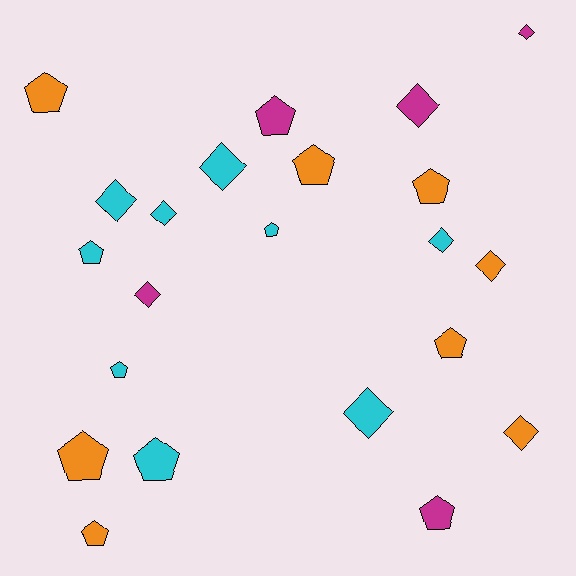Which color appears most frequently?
Cyan, with 9 objects.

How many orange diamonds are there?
There are 2 orange diamonds.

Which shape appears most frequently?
Pentagon, with 12 objects.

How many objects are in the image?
There are 22 objects.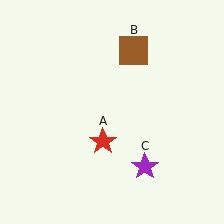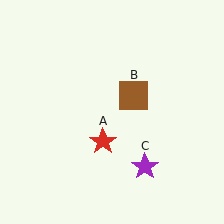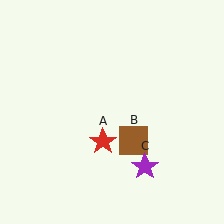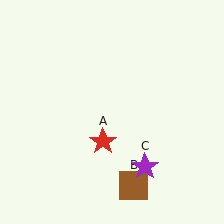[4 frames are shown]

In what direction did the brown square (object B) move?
The brown square (object B) moved down.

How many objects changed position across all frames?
1 object changed position: brown square (object B).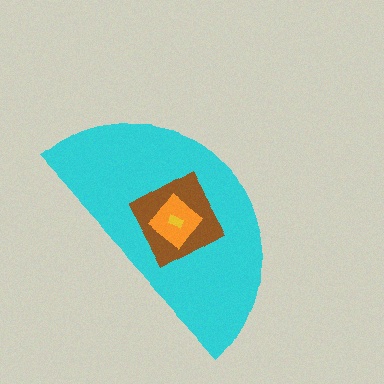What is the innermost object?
The yellow rectangle.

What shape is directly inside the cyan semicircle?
The brown square.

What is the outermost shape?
The cyan semicircle.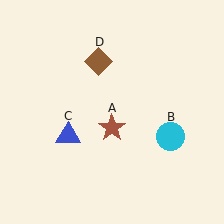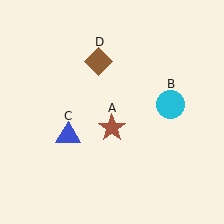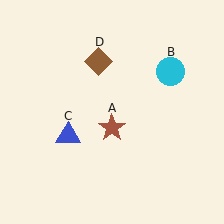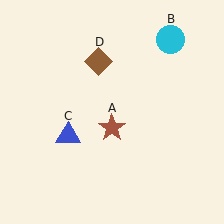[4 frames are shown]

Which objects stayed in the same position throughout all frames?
Brown star (object A) and blue triangle (object C) and brown diamond (object D) remained stationary.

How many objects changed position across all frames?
1 object changed position: cyan circle (object B).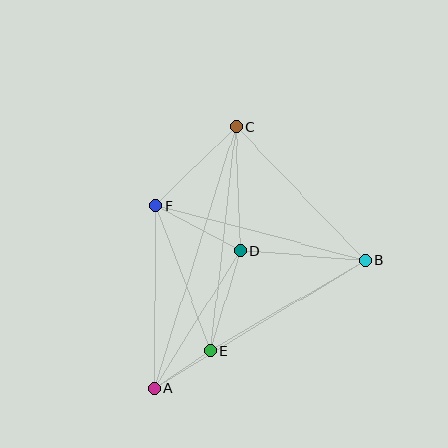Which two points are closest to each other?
Points A and E are closest to each other.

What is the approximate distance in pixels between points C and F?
The distance between C and F is approximately 112 pixels.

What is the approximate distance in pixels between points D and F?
The distance between D and F is approximately 96 pixels.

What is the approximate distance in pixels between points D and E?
The distance between D and E is approximately 104 pixels.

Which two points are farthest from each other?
Points A and C are farthest from each other.